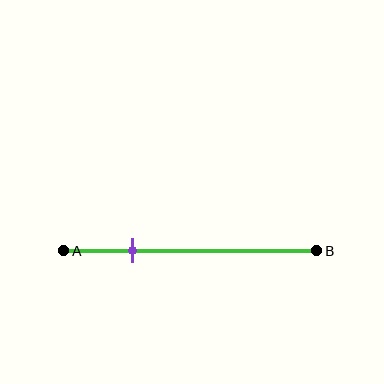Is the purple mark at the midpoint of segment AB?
No, the mark is at about 25% from A, not at the 50% midpoint.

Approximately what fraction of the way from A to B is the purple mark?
The purple mark is approximately 25% of the way from A to B.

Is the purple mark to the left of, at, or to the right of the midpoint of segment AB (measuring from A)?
The purple mark is to the left of the midpoint of segment AB.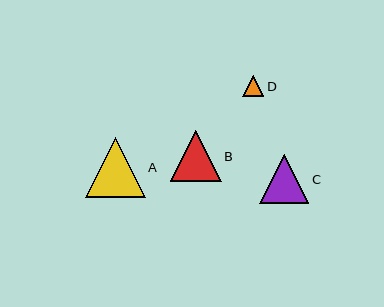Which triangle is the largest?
Triangle A is the largest with a size of approximately 60 pixels.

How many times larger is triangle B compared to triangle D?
Triangle B is approximately 2.4 times the size of triangle D.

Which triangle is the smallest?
Triangle D is the smallest with a size of approximately 21 pixels.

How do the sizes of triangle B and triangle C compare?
Triangle B and triangle C are approximately the same size.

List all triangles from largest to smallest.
From largest to smallest: A, B, C, D.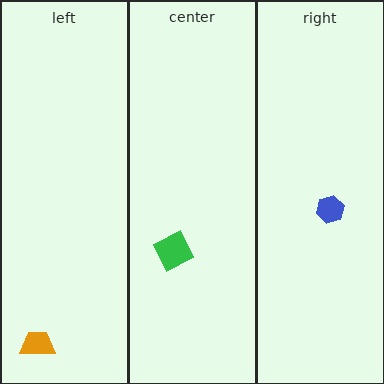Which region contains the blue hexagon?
The right region.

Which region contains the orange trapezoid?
The left region.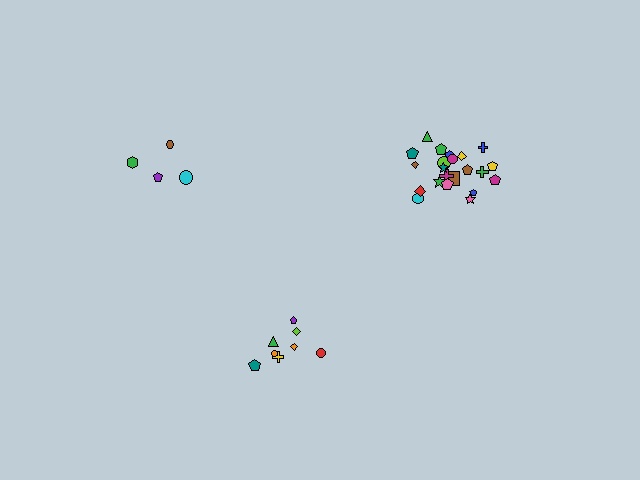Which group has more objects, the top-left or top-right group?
The top-right group.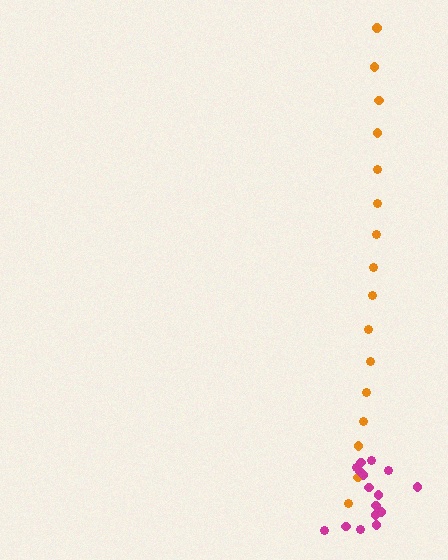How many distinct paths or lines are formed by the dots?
There are 2 distinct paths.